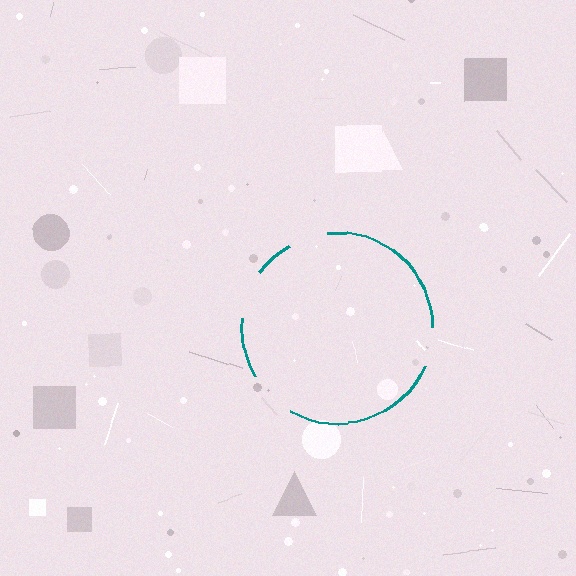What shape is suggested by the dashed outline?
The dashed outline suggests a circle.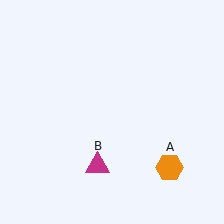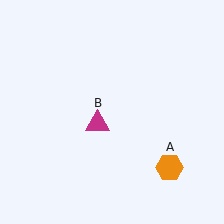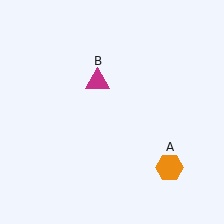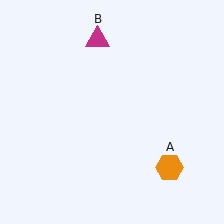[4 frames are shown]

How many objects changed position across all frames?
1 object changed position: magenta triangle (object B).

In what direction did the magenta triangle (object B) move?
The magenta triangle (object B) moved up.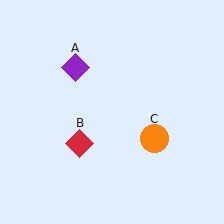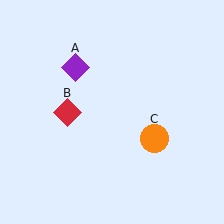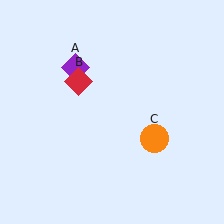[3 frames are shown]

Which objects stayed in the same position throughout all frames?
Purple diamond (object A) and orange circle (object C) remained stationary.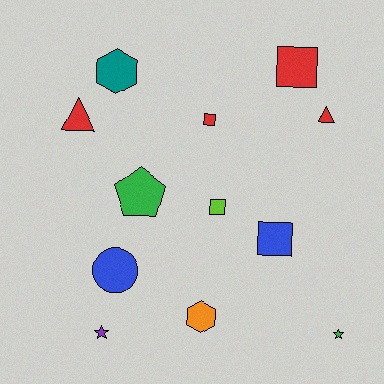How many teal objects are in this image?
There is 1 teal object.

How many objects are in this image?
There are 12 objects.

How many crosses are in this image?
There are no crosses.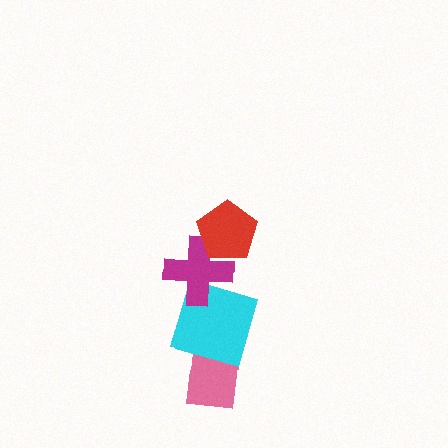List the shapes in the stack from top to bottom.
From top to bottom: the red pentagon, the magenta cross, the cyan square, the pink rectangle.